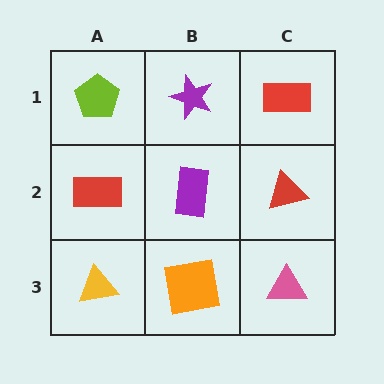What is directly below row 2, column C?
A pink triangle.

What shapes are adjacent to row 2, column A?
A lime pentagon (row 1, column A), a yellow triangle (row 3, column A), a purple rectangle (row 2, column B).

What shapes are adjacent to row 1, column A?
A red rectangle (row 2, column A), a purple star (row 1, column B).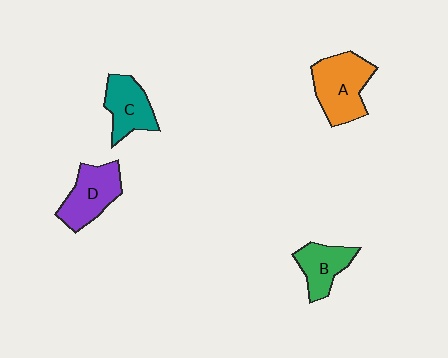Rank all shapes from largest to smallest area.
From largest to smallest: A (orange), D (purple), C (teal), B (green).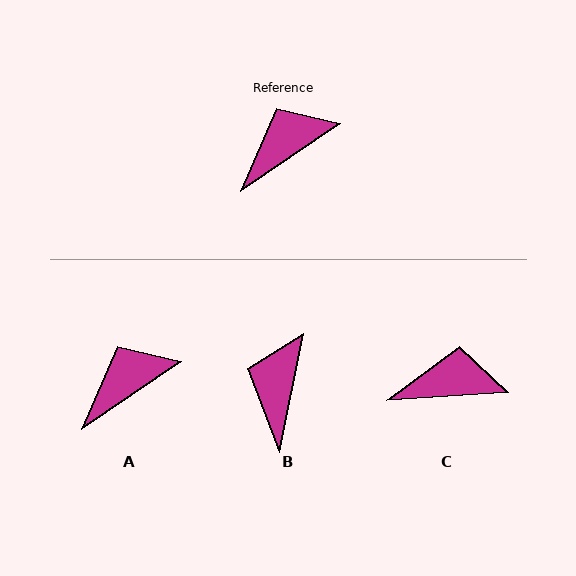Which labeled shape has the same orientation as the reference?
A.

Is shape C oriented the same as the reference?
No, it is off by about 31 degrees.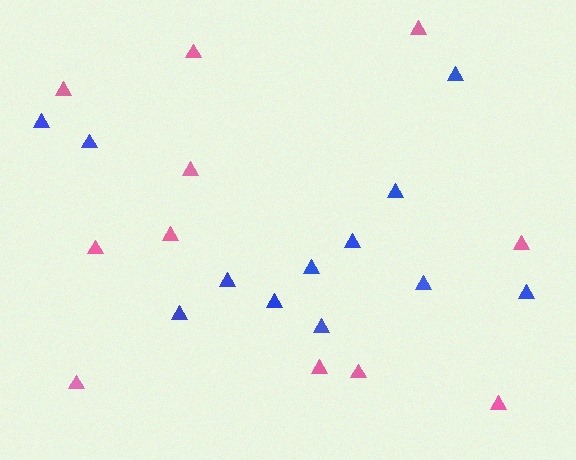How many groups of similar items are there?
There are 2 groups: one group of blue triangles (12) and one group of pink triangles (11).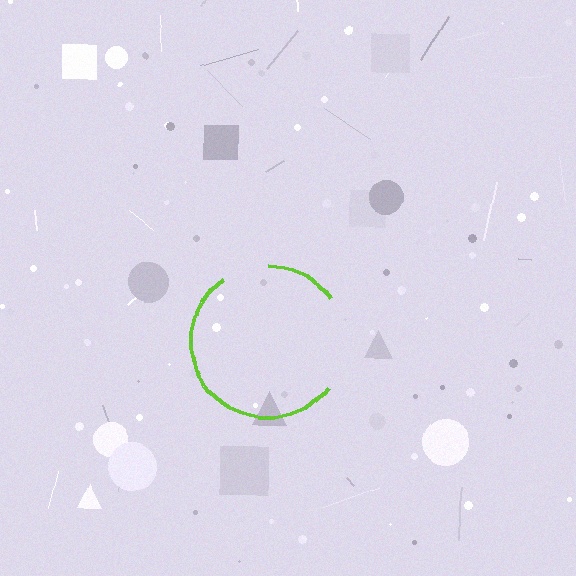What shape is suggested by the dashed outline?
The dashed outline suggests a circle.